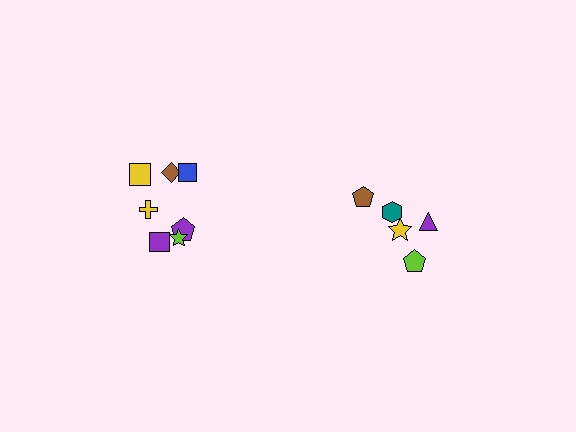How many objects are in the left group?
There are 7 objects.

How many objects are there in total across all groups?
There are 12 objects.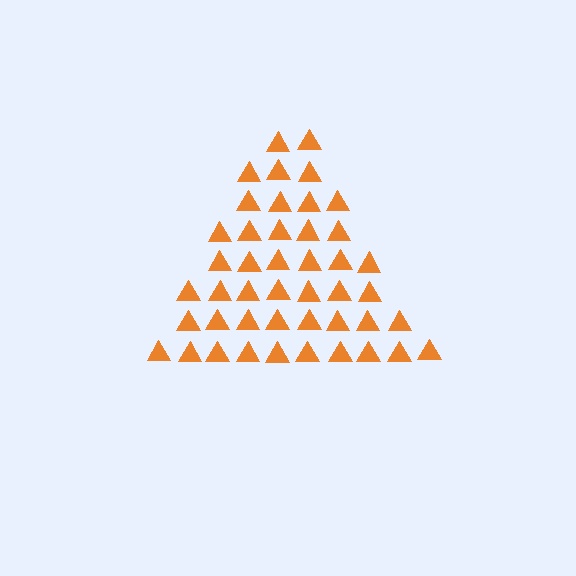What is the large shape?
The large shape is a triangle.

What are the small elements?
The small elements are triangles.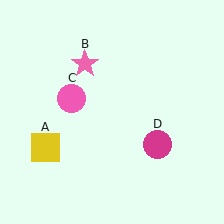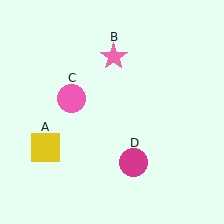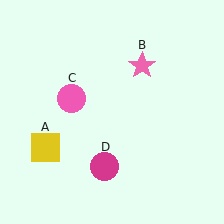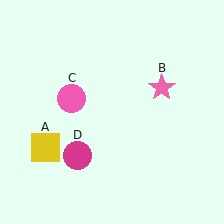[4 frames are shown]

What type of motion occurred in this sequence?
The pink star (object B), magenta circle (object D) rotated clockwise around the center of the scene.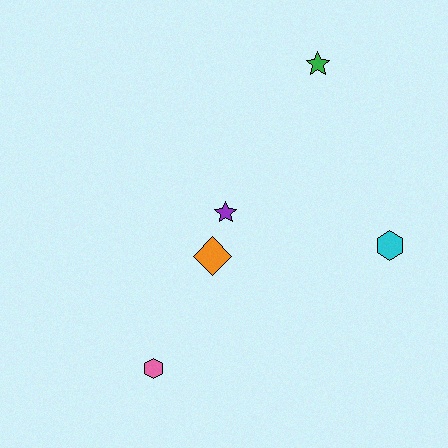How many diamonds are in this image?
There is 1 diamond.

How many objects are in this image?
There are 5 objects.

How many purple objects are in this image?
There is 1 purple object.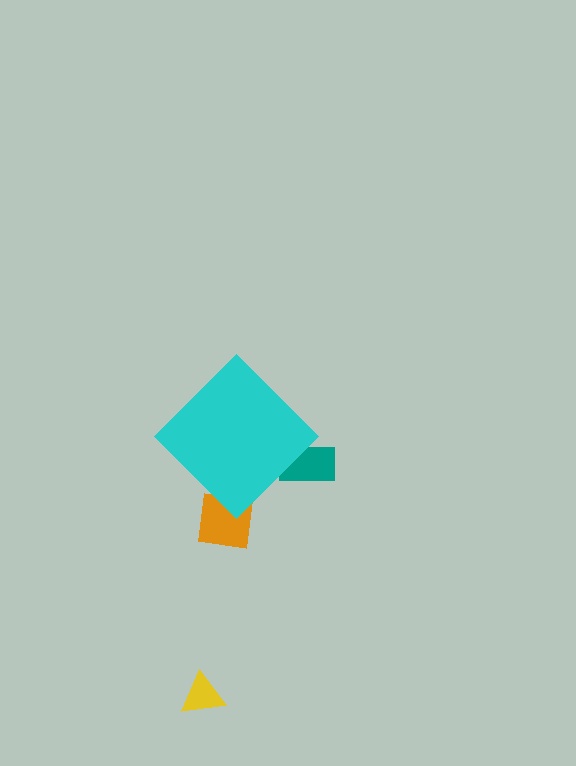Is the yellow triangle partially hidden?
No, the yellow triangle is fully visible.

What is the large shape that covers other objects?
A cyan diamond.